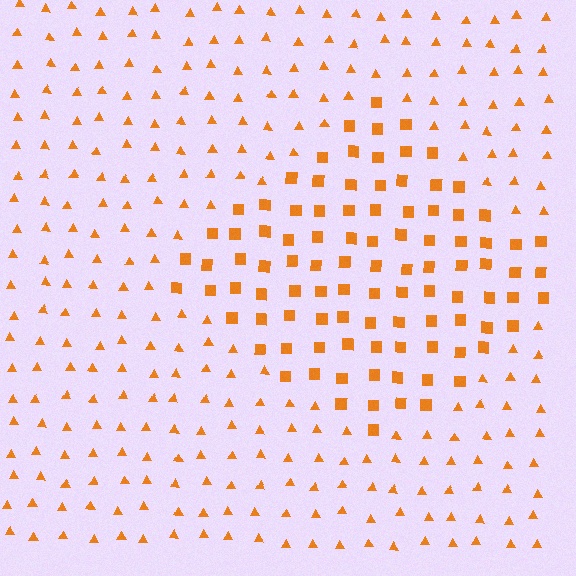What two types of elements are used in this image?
The image uses squares inside the diamond region and triangles outside it.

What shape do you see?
I see a diamond.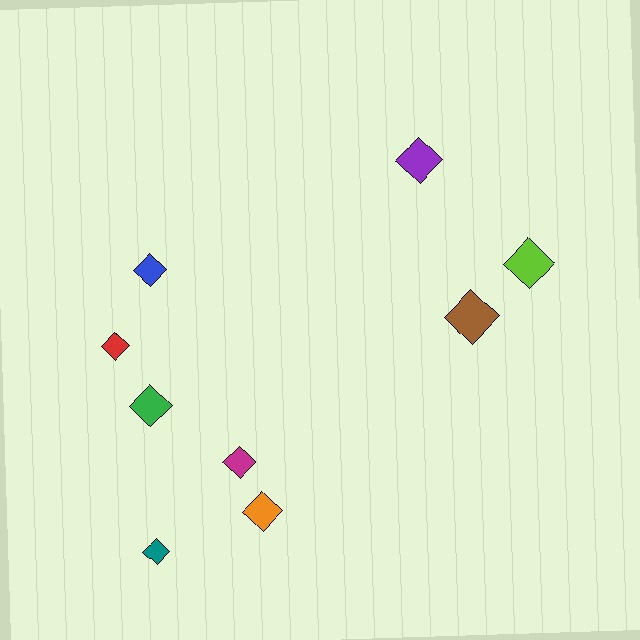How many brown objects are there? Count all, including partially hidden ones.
There is 1 brown object.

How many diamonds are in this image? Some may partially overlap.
There are 9 diamonds.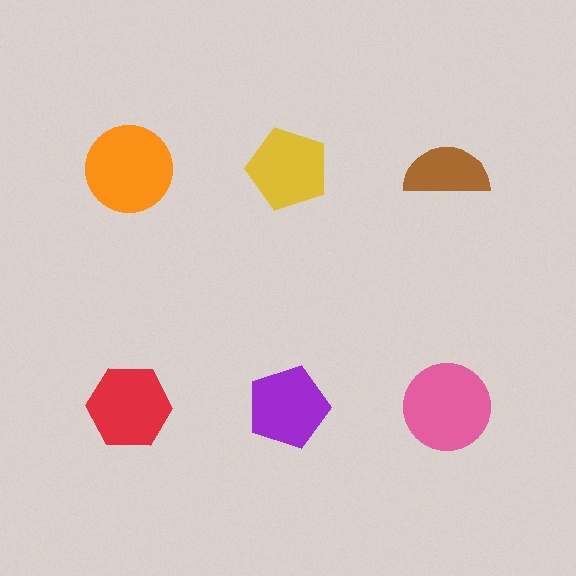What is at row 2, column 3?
A pink circle.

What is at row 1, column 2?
A yellow pentagon.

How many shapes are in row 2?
3 shapes.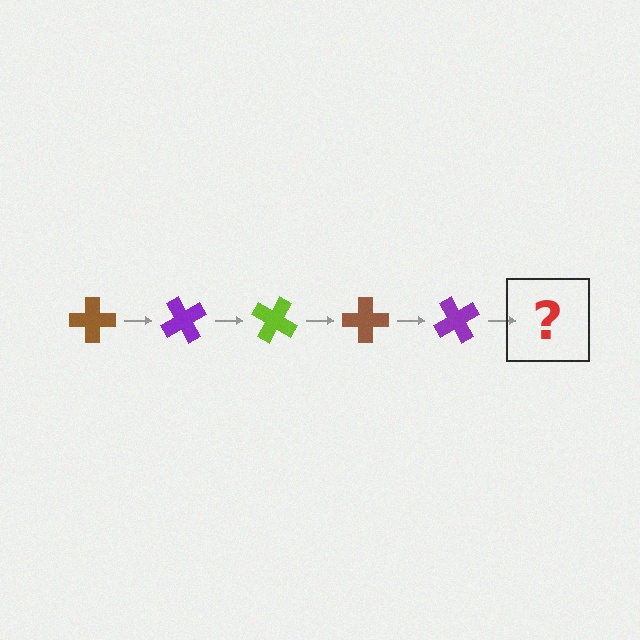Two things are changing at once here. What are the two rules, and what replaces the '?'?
The two rules are that it rotates 60 degrees each step and the color cycles through brown, purple, and lime. The '?' should be a lime cross, rotated 300 degrees from the start.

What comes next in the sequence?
The next element should be a lime cross, rotated 300 degrees from the start.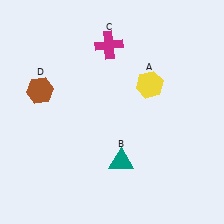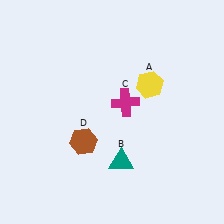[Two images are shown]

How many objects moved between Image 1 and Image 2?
2 objects moved between the two images.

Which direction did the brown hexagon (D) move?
The brown hexagon (D) moved down.